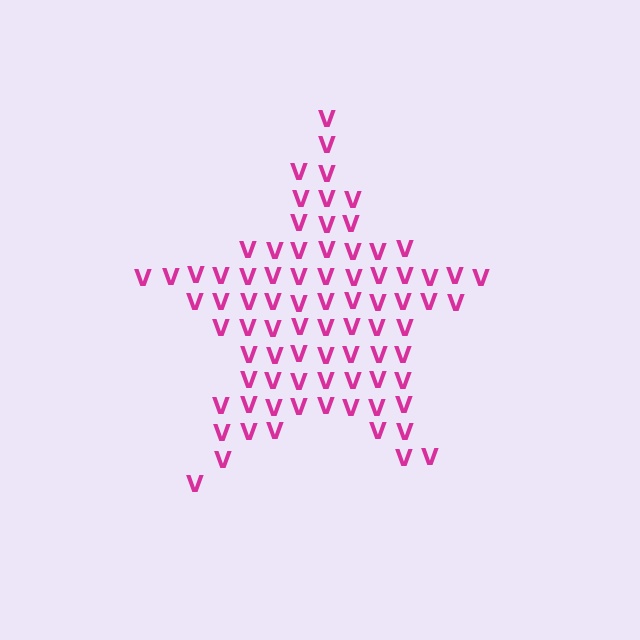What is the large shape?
The large shape is a star.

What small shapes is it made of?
It is made of small letter V's.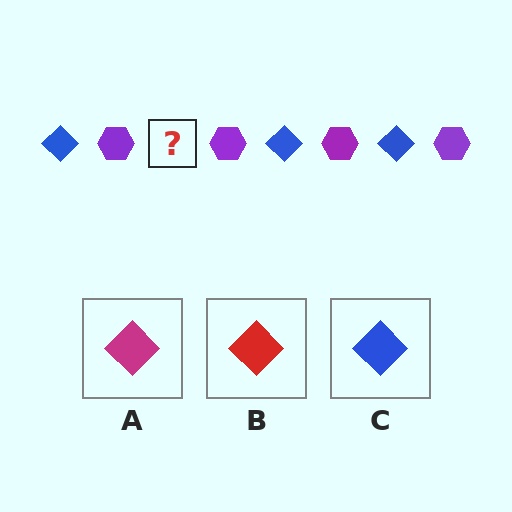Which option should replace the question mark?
Option C.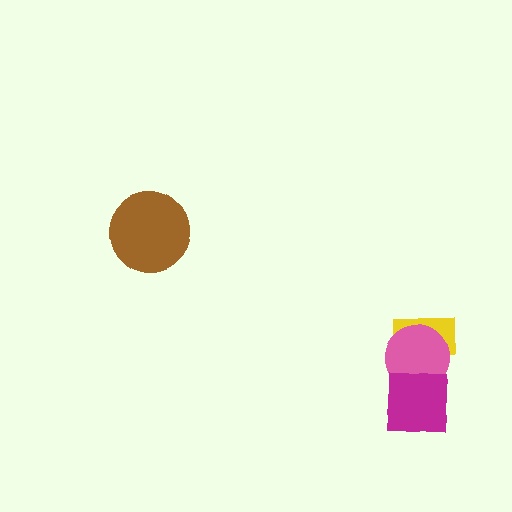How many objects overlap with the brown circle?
0 objects overlap with the brown circle.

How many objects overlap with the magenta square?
1 object overlaps with the magenta square.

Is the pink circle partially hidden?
Yes, it is partially covered by another shape.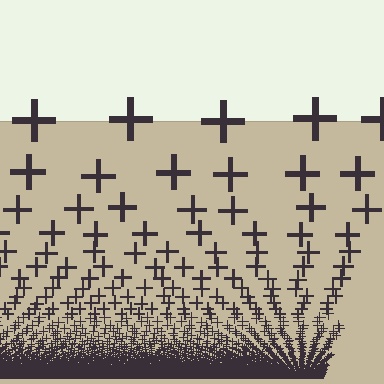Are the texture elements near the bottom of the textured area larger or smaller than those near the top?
Smaller. The gradient is inverted — elements near the bottom are smaller and denser.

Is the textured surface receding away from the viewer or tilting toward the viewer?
The surface appears to tilt toward the viewer. Texture elements get larger and sparser toward the top.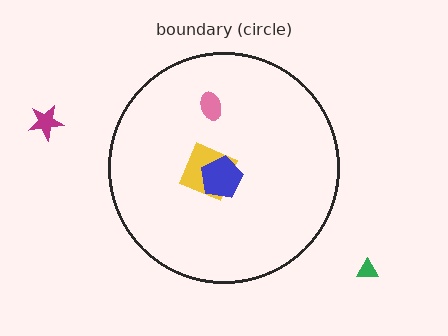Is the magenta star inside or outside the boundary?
Outside.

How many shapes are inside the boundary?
3 inside, 2 outside.